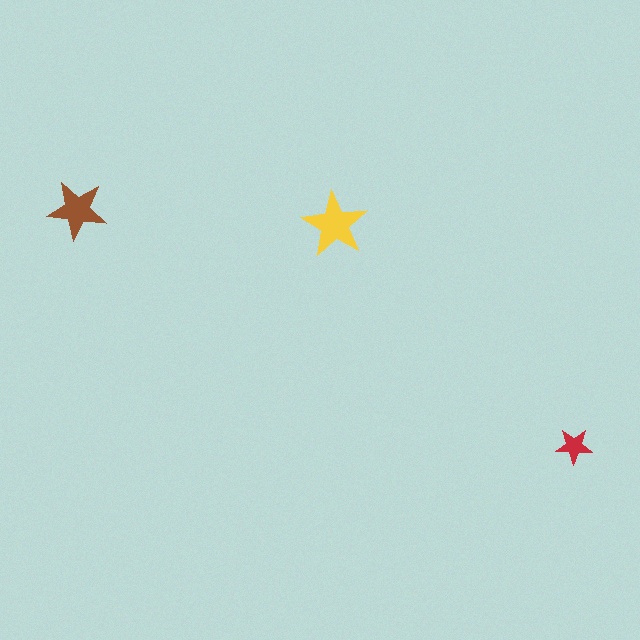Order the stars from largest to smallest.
the yellow one, the brown one, the red one.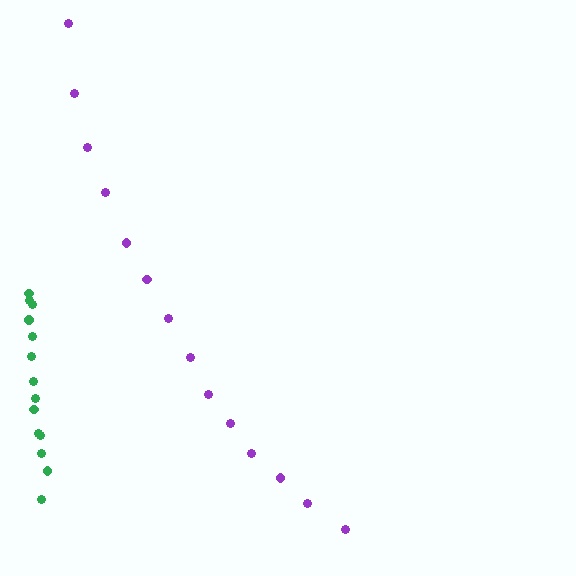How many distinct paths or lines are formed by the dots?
There are 2 distinct paths.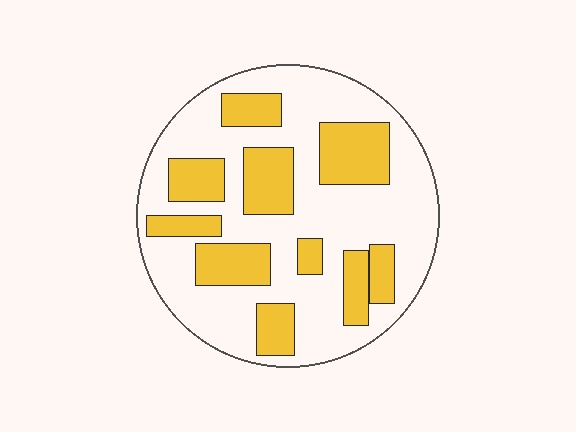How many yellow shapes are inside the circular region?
10.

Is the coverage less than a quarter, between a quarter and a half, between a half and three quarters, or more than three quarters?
Between a quarter and a half.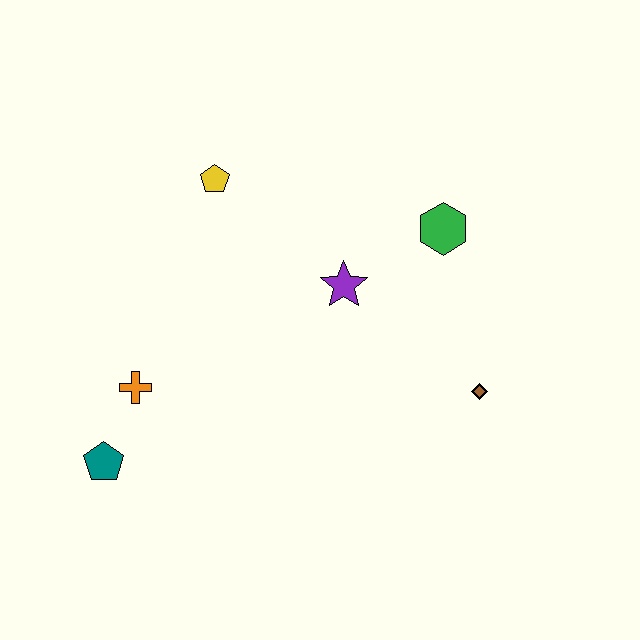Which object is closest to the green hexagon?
The purple star is closest to the green hexagon.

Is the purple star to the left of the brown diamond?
Yes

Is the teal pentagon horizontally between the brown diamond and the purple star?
No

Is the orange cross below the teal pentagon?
No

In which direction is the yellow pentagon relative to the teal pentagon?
The yellow pentagon is above the teal pentagon.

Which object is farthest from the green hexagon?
The teal pentagon is farthest from the green hexagon.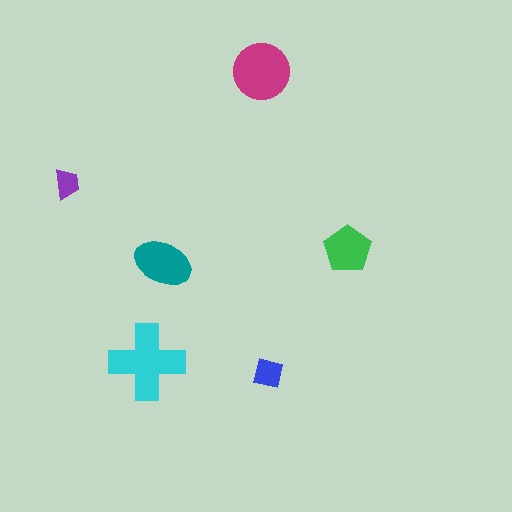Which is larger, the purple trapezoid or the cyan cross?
The cyan cross.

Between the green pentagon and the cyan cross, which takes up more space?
The cyan cross.